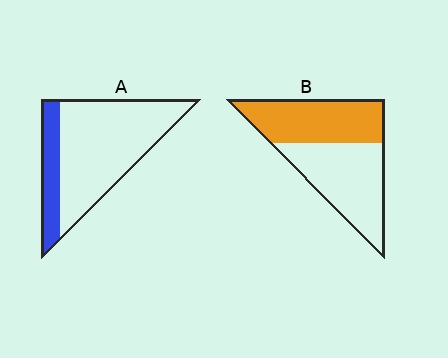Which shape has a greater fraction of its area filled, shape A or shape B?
Shape B.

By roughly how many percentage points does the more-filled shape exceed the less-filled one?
By roughly 25 percentage points (B over A).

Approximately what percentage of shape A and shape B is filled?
A is approximately 20% and B is approximately 45%.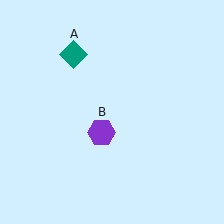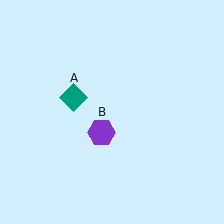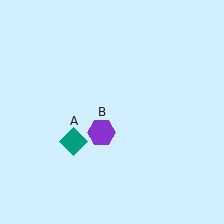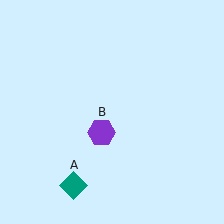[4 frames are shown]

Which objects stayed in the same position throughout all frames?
Purple hexagon (object B) remained stationary.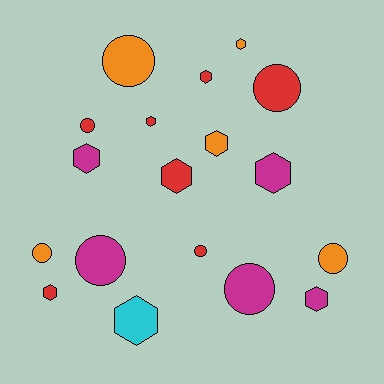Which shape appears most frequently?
Hexagon, with 10 objects.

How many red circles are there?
There are 3 red circles.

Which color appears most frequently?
Red, with 7 objects.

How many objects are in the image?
There are 18 objects.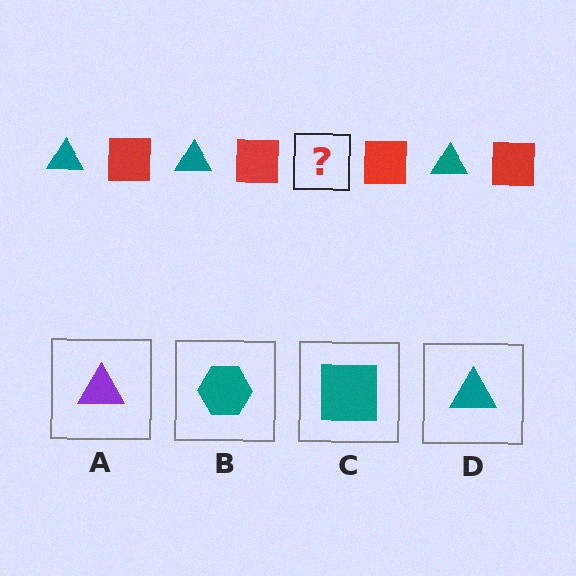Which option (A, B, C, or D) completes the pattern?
D.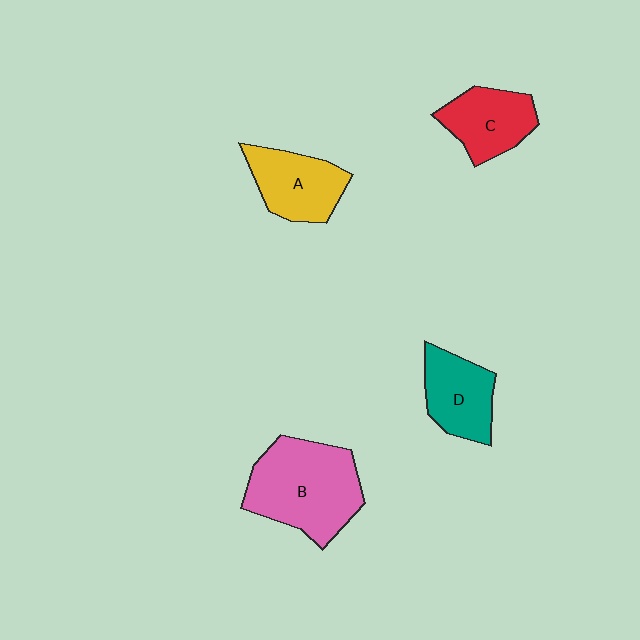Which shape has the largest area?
Shape B (pink).